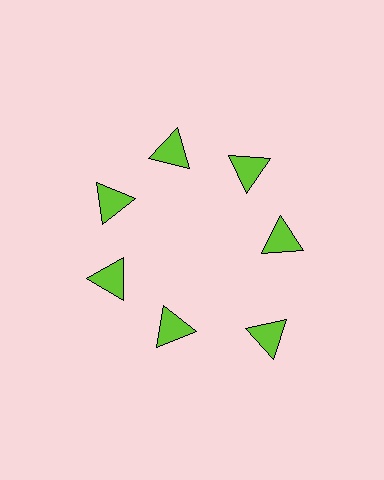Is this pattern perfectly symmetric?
No. The 7 lime triangles are arranged in a ring, but one element near the 5 o'clock position is pushed outward from the center, breaking the 7-fold rotational symmetry.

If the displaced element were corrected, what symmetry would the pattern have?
It would have 7-fold rotational symmetry — the pattern would map onto itself every 51 degrees.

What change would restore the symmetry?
The symmetry would be restored by moving it inward, back onto the ring so that all 7 triangles sit at equal angles and equal distance from the center.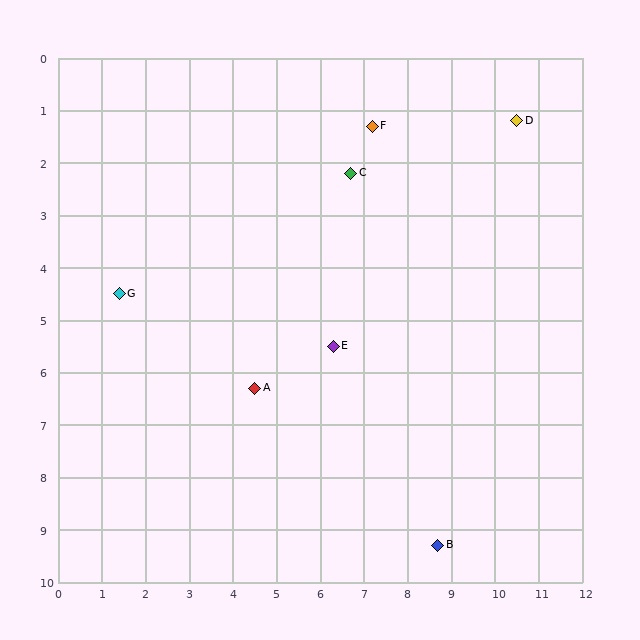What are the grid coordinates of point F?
Point F is at approximately (7.2, 1.3).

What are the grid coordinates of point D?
Point D is at approximately (10.5, 1.2).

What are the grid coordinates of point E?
Point E is at approximately (6.3, 5.5).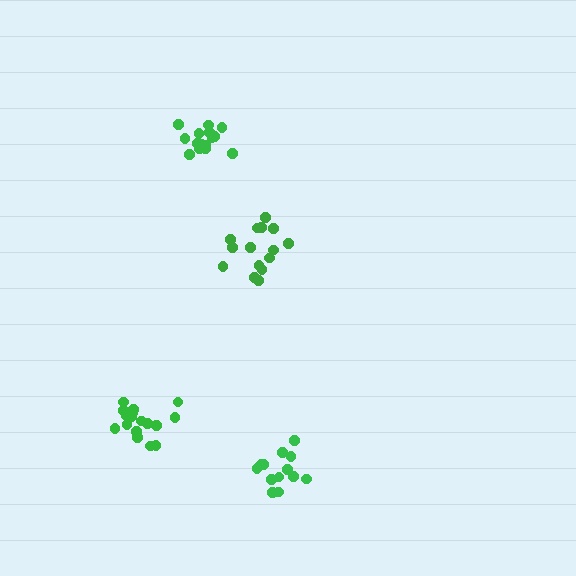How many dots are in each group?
Group 1: 15 dots, Group 2: 13 dots, Group 3: 18 dots, Group 4: 16 dots (62 total).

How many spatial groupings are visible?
There are 4 spatial groupings.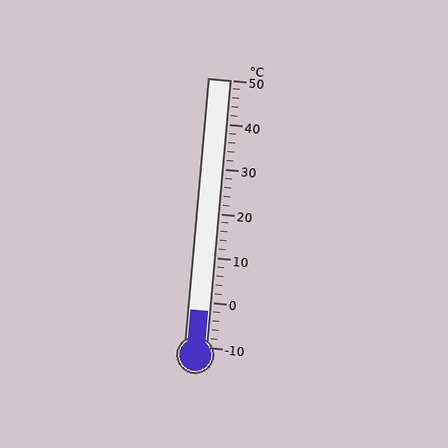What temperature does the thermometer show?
The thermometer shows approximately -2°C.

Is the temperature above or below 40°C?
The temperature is below 40°C.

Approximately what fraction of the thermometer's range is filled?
The thermometer is filled to approximately 15% of its range.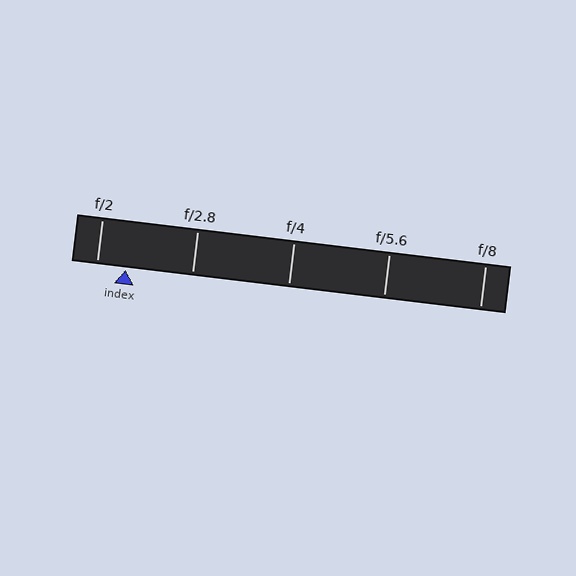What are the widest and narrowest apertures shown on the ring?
The widest aperture shown is f/2 and the narrowest is f/8.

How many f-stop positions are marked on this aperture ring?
There are 5 f-stop positions marked.